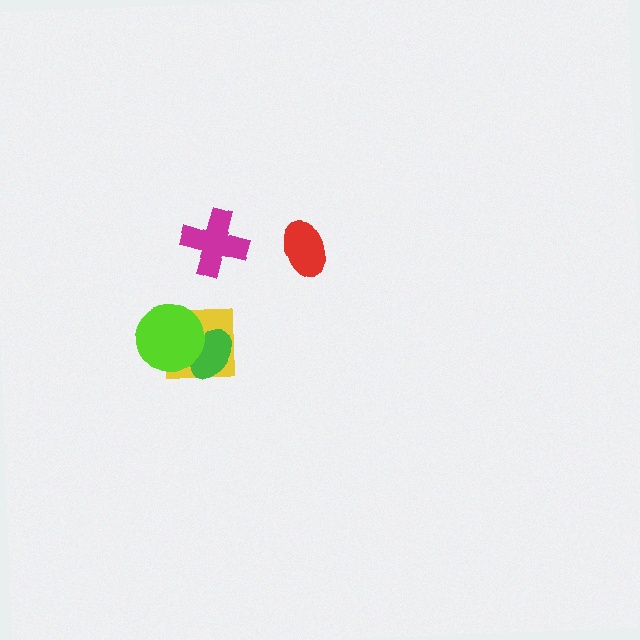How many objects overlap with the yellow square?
2 objects overlap with the yellow square.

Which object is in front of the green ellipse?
The lime circle is in front of the green ellipse.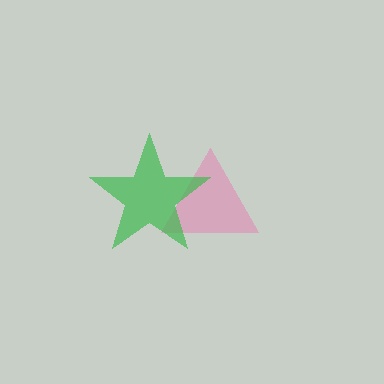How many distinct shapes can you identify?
There are 2 distinct shapes: a pink triangle, a green star.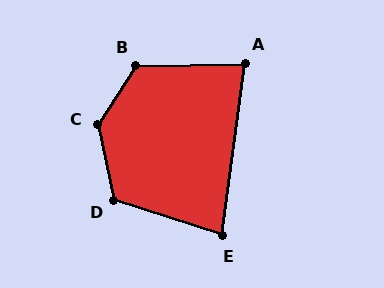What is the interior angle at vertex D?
Approximately 120 degrees (obtuse).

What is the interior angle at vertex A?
Approximately 81 degrees (acute).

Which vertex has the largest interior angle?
C, at approximately 135 degrees.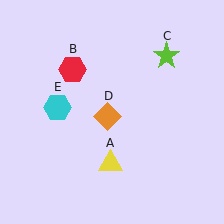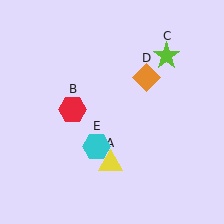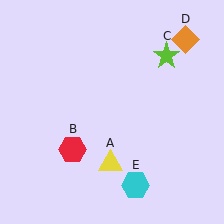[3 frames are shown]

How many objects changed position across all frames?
3 objects changed position: red hexagon (object B), orange diamond (object D), cyan hexagon (object E).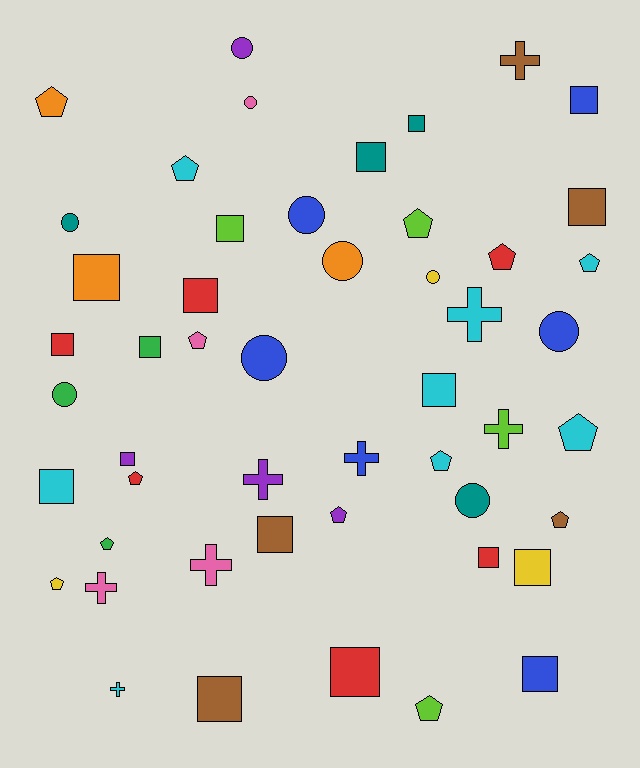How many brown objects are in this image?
There are 5 brown objects.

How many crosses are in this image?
There are 8 crosses.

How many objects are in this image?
There are 50 objects.